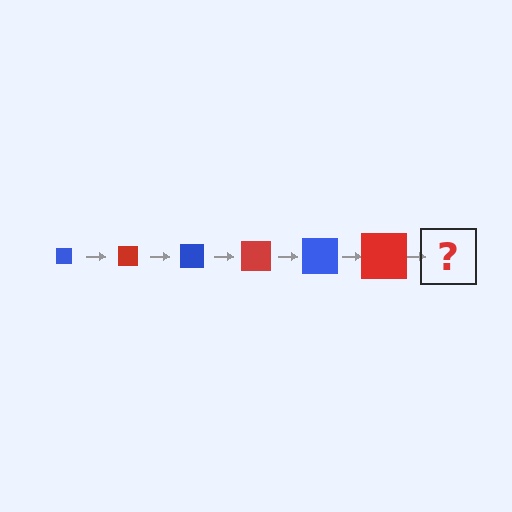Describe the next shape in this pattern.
It should be a blue square, larger than the previous one.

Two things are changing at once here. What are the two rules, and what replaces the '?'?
The two rules are that the square grows larger each step and the color cycles through blue and red. The '?' should be a blue square, larger than the previous one.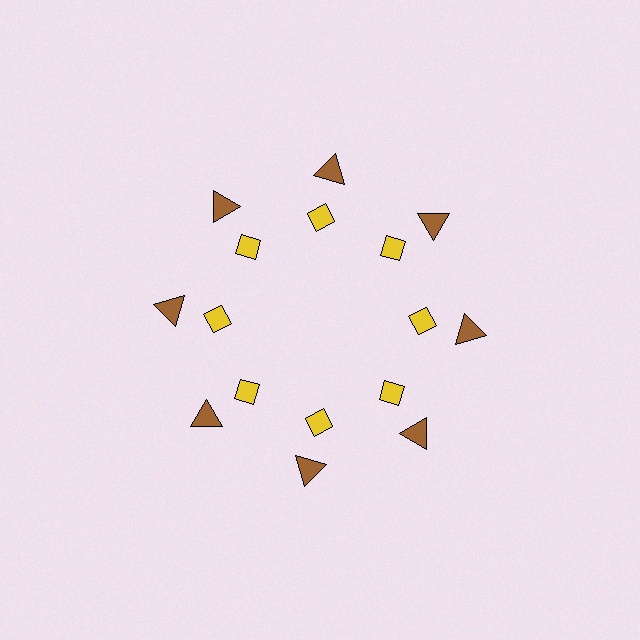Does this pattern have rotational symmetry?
Yes, this pattern has 8-fold rotational symmetry. It looks the same after rotating 45 degrees around the center.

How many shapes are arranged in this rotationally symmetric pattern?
There are 16 shapes, arranged in 8 groups of 2.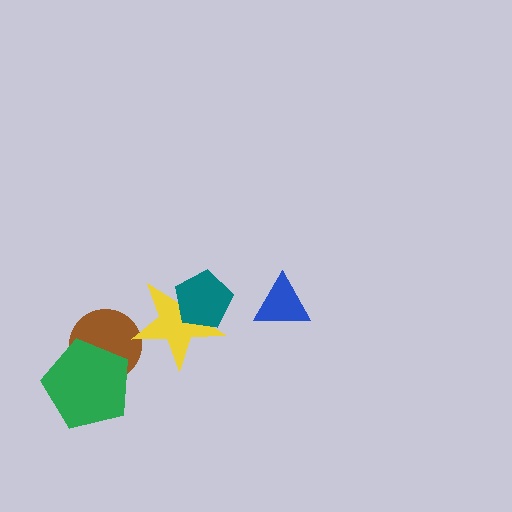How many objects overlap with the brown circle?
2 objects overlap with the brown circle.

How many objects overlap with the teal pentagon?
1 object overlaps with the teal pentagon.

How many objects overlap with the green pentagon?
1 object overlaps with the green pentagon.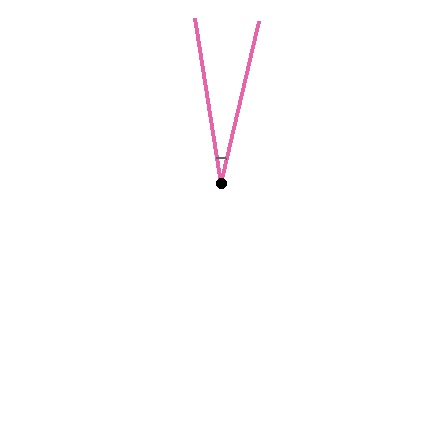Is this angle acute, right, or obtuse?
It is acute.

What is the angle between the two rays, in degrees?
Approximately 22 degrees.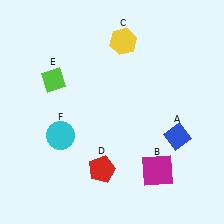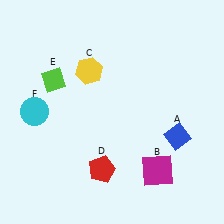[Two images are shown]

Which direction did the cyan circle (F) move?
The cyan circle (F) moved left.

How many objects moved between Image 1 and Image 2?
2 objects moved between the two images.